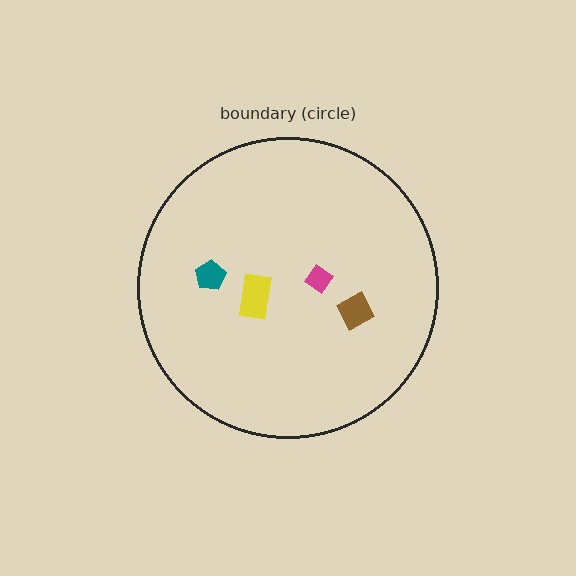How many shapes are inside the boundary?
4 inside, 0 outside.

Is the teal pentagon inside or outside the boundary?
Inside.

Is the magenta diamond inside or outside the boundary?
Inside.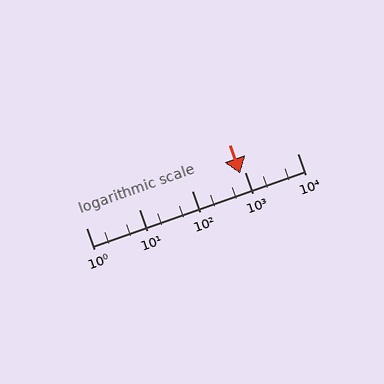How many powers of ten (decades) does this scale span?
The scale spans 4 decades, from 1 to 10000.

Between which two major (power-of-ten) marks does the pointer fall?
The pointer is between 100 and 1000.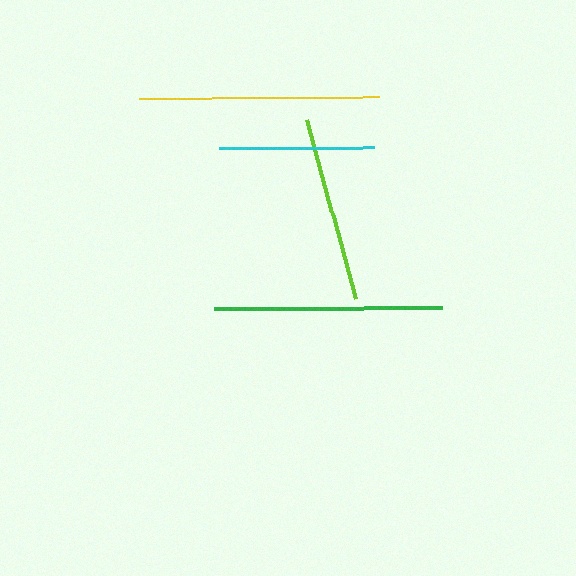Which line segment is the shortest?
The cyan line is the shortest at approximately 156 pixels.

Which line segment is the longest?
The yellow line is the longest at approximately 240 pixels.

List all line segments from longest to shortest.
From longest to shortest: yellow, green, lime, cyan.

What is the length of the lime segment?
The lime segment is approximately 185 pixels long.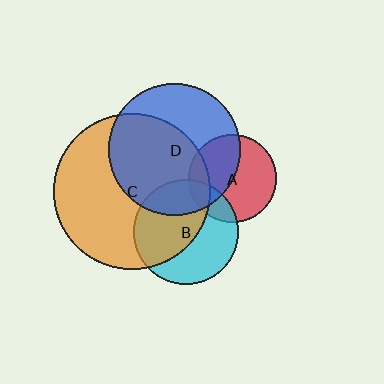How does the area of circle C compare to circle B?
Approximately 2.2 times.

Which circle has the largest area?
Circle C (orange).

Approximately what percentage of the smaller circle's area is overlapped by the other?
Approximately 55%.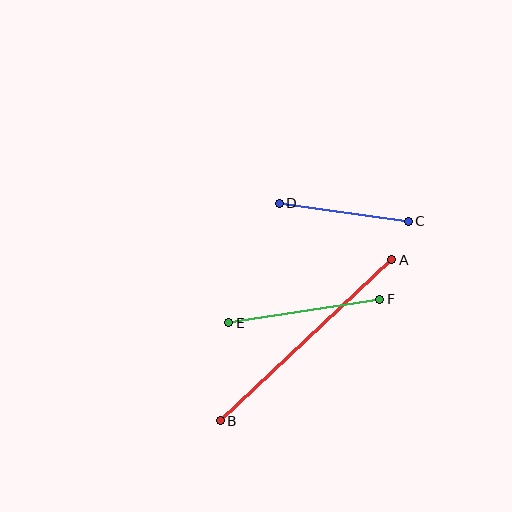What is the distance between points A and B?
The distance is approximately 235 pixels.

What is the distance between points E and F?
The distance is approximately 153 pixels.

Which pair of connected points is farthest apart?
Points A and B are farthest apart.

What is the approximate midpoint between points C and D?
The midpoint is at approximately (344, 212) pixels.